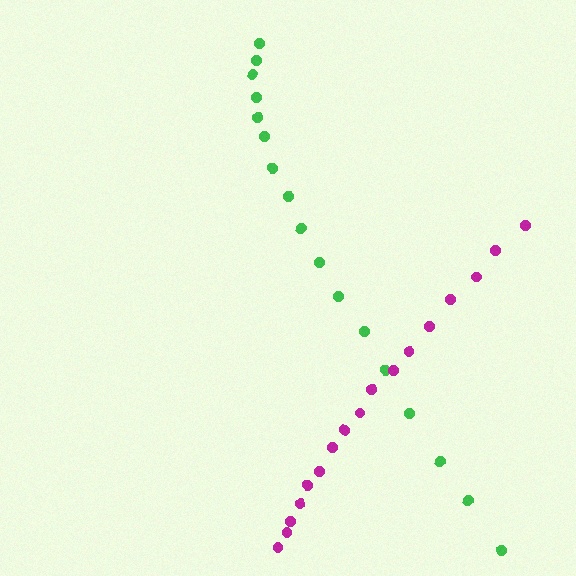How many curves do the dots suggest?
There are 2 distinct paths.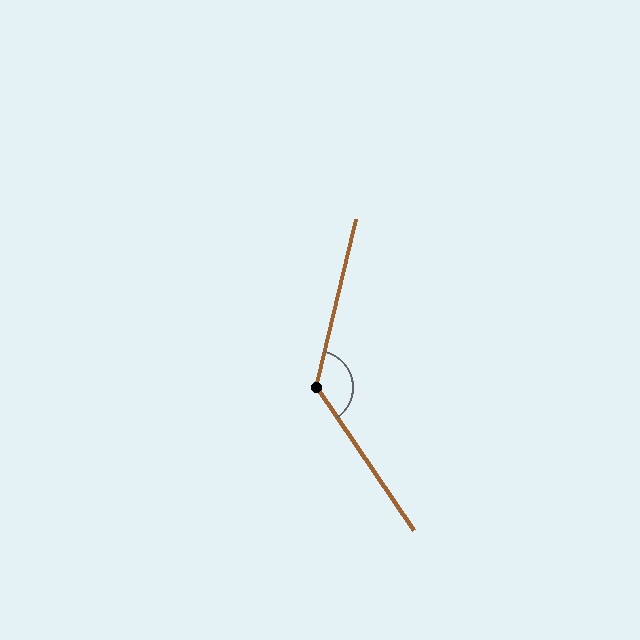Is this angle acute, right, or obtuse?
It is obtuse.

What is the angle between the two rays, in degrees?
Approximately 133 degrees.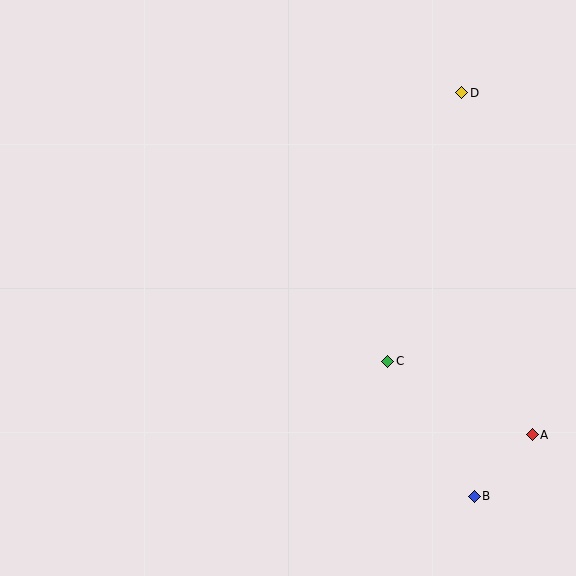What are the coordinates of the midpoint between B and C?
The midpoint between B and C is at (431, 429).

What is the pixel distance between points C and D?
The distance between C and D is 279 pixels.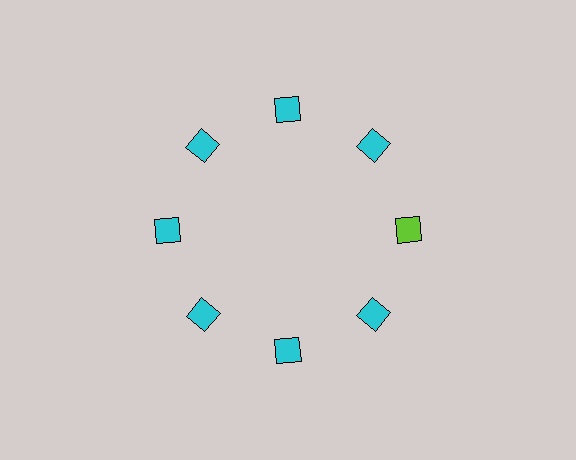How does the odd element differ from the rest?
It has a different color: lime instead of cyan.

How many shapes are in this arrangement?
There are 8 shapes arranged in a ring pattern.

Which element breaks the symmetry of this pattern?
The lime diamond at roughly the 3 o'clock position breaks the symmetry. All other shapes are cyan diamonds.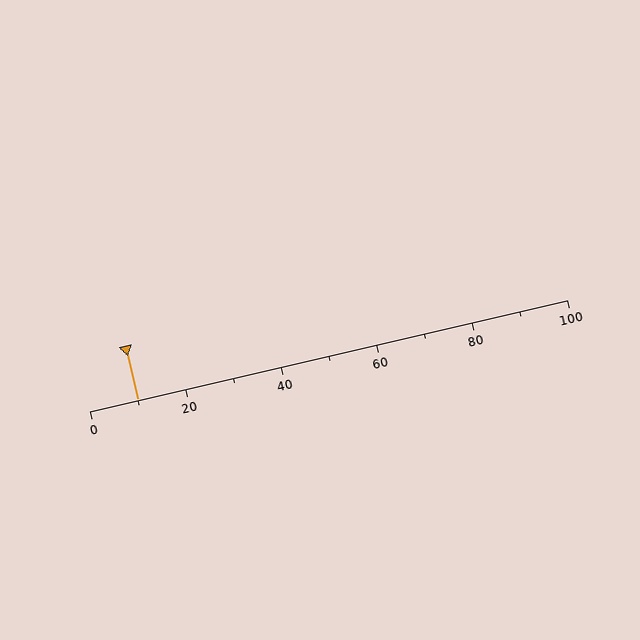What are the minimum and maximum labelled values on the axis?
The axis runs from 0 to 100.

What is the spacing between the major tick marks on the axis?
The major ticks are spaced 20 apart.